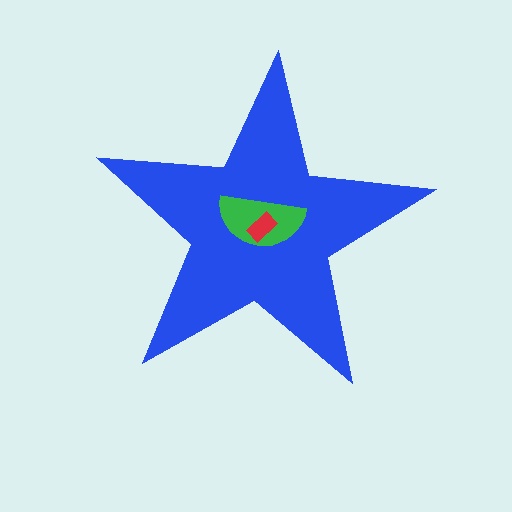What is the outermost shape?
The blue star.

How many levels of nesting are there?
3.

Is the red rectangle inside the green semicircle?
Yes.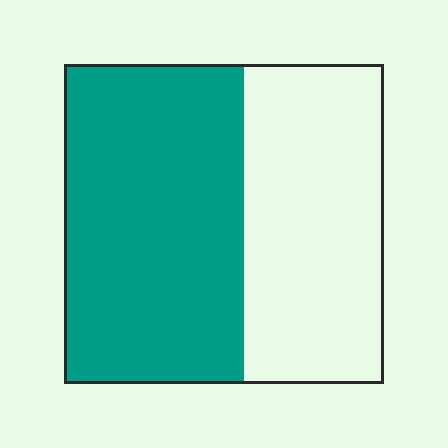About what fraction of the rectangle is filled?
About three fifths (3/5).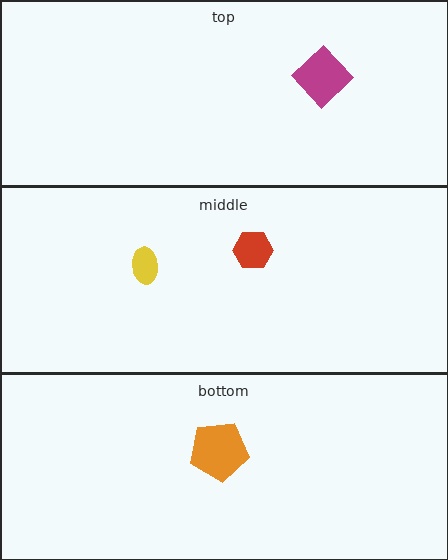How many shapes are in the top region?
1.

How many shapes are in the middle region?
2.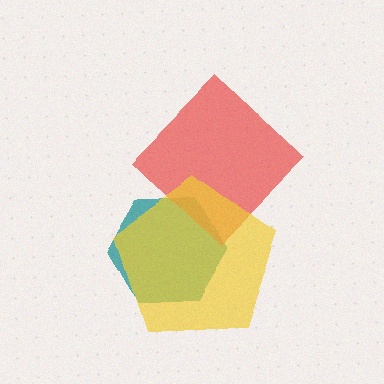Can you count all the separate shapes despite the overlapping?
Yes, there are 3 separate shapes.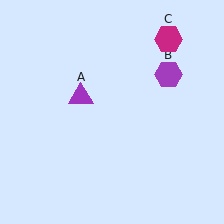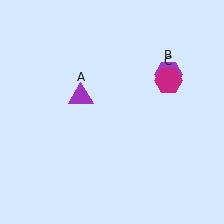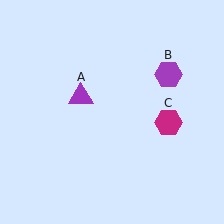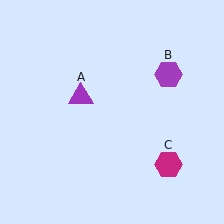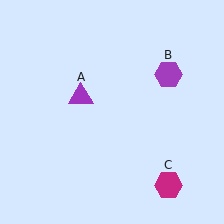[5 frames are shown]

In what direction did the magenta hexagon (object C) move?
The magenta hexagon (object C) moved down.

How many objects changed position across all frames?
1 object changed position: magenta hexagon (object C).